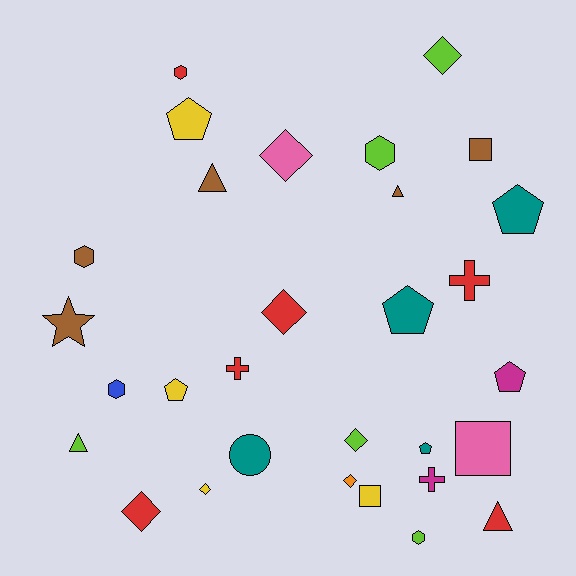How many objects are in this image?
There are 30 objects.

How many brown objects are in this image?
There are 5 brown objects.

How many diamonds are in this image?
There are 7 diamonds.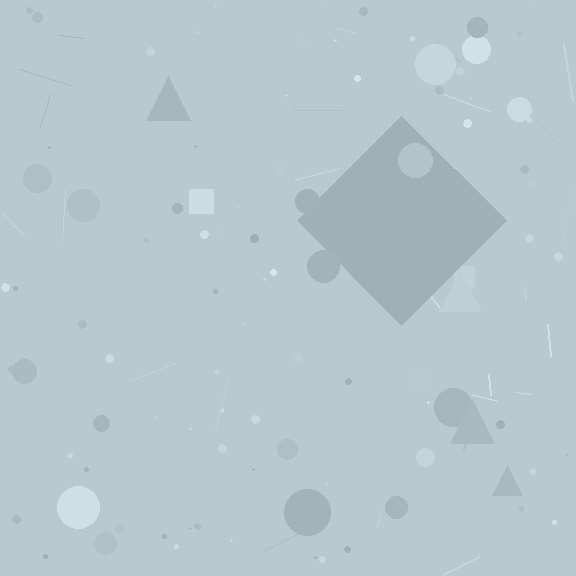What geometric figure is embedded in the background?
A diamond is embedded in the background.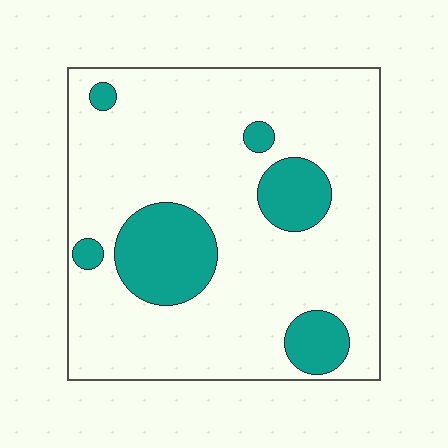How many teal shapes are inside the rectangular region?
6.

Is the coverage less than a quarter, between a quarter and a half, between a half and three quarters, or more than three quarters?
Less than a quarter.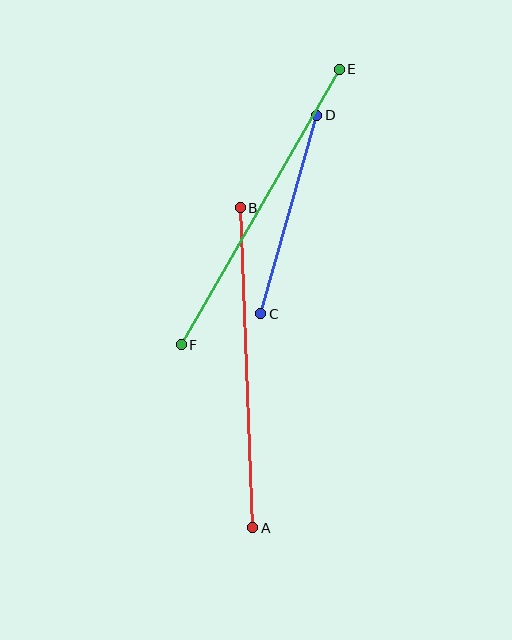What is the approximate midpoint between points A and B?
The midpoint is at approximately (247, 368) pixels.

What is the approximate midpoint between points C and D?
The midpoint is at approximately (289, 215) pixels.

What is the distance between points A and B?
The distance is approximately 320 pixels.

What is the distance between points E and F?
The distance is approximately 317 pixels.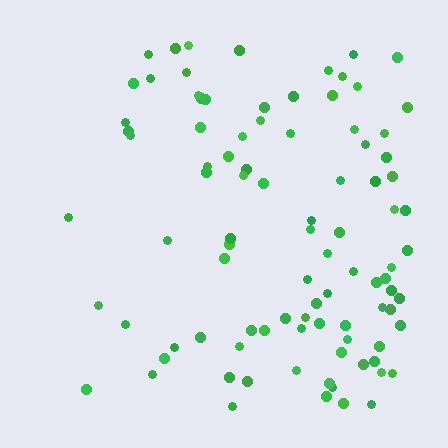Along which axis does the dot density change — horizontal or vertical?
Horizontal.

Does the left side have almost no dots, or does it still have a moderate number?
Still a moderate number, just noticeably fewer than the right.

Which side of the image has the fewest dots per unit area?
The left.